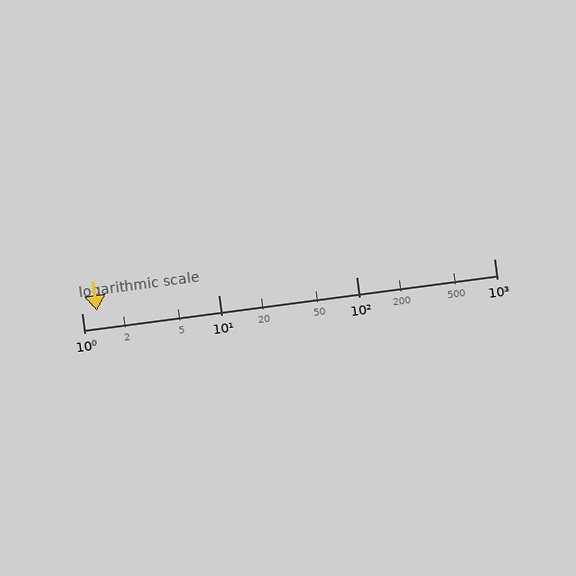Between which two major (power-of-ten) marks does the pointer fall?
The pointer is between 1 and 10.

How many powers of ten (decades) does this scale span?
The scale spans 3 decades, from 1 to 1000.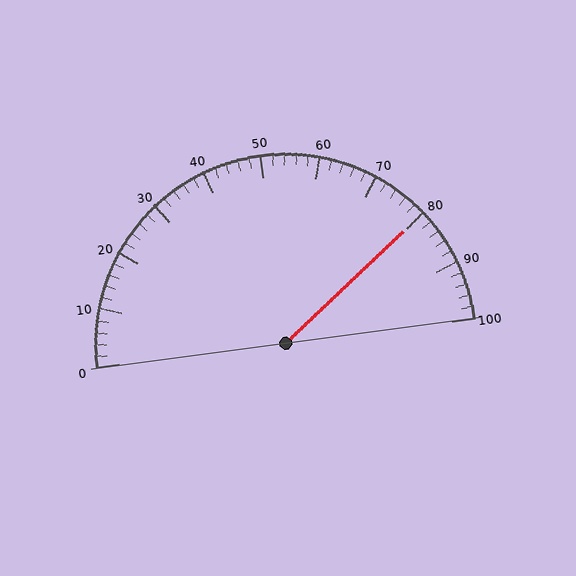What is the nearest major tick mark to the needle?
The nearest major tick mark is 80.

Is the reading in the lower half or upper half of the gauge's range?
The reading is in the upper half of the range (0 to 100).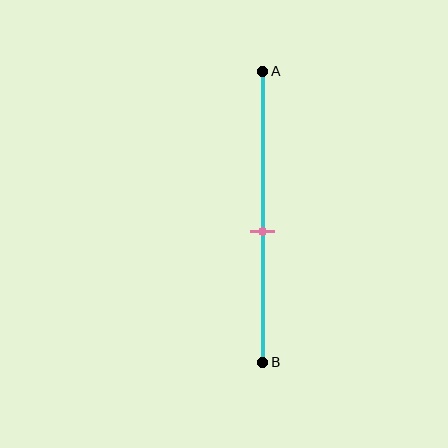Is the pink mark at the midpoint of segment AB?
No, the mark is at about 55% from A, not at the 50% midpoint.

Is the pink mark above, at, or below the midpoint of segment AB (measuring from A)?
The pink mark is below the midpoint of segment AB.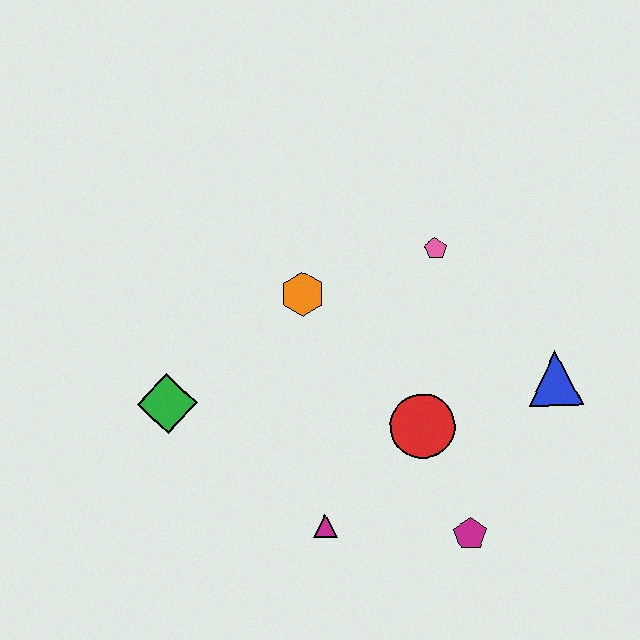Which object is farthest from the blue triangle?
The green diamond is farthest from the blue triangle.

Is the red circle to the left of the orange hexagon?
No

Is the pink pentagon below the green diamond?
No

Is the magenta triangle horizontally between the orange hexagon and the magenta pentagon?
Yes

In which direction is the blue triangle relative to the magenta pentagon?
The blue triangle is above the magenta pentagon.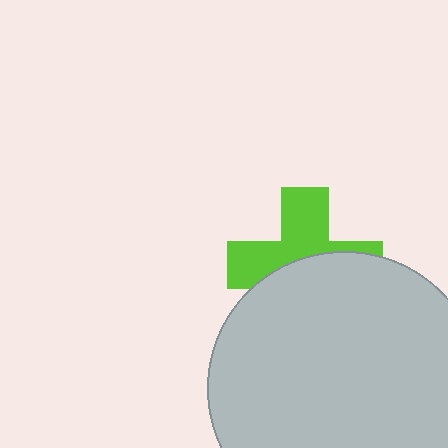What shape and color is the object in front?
The object in front is a light gray circle.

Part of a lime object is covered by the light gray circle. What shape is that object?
It is a cross.